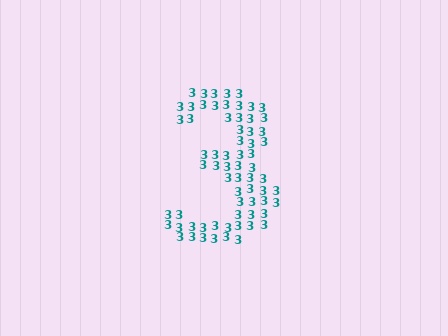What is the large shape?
The large shape is the digit 3.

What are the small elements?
The small elements are digit 3's.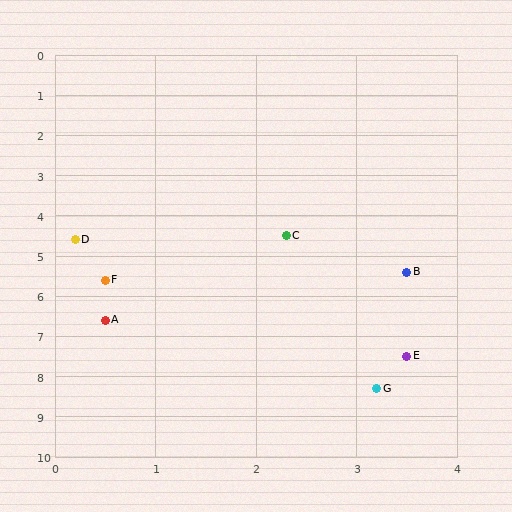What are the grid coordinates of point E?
Point E is at approximately (3.5, 7.5).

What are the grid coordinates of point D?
Point D is at approximately (0.2, 4.6).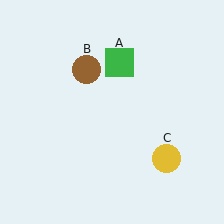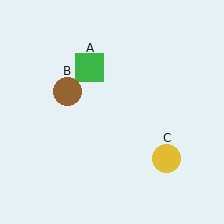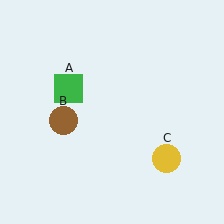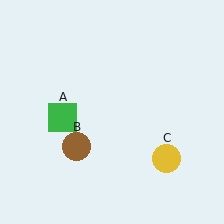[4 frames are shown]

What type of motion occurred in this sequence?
The green square (object A), brown circle (object B) rotated counterclockwise around the center of the scene.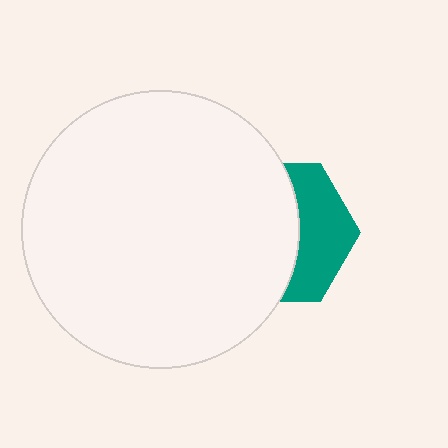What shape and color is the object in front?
The object in front is a white circle.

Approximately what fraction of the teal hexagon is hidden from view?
Roughly 61% of the teal hexagon is hidden behind the white circle.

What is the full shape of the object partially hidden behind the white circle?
The partially hidden object is a teal hexagon.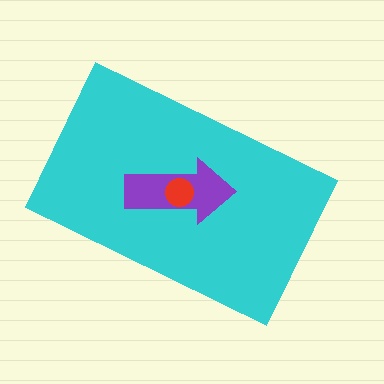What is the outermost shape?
The cyan rectangle.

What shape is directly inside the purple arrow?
The red circle.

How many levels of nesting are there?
3.